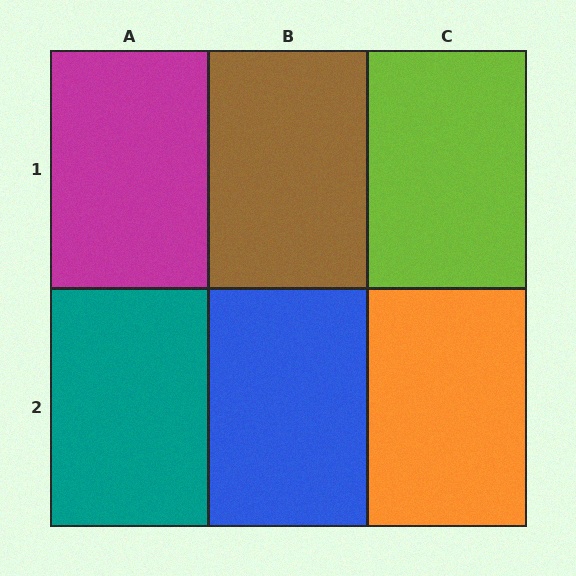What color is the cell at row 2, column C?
Orange.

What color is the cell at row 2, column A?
Teal.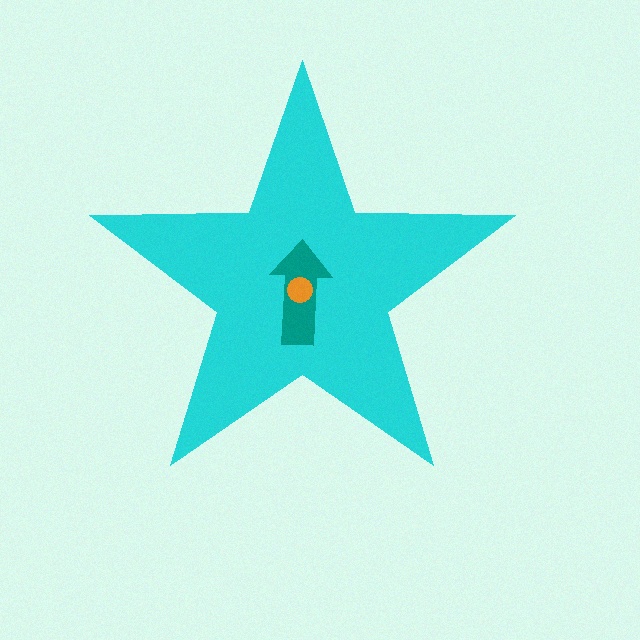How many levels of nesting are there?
3.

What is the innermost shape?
The orange circle.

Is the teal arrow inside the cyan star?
Yes.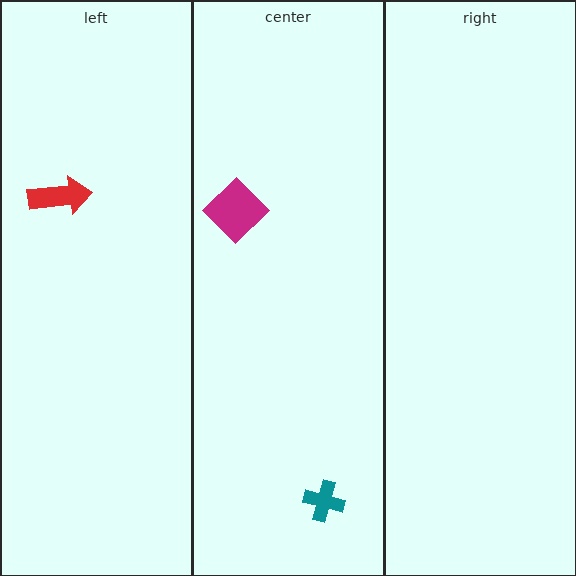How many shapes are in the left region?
1.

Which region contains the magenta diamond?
The center region.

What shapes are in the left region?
The red arrow.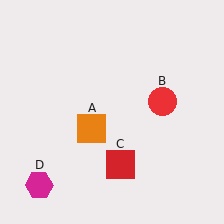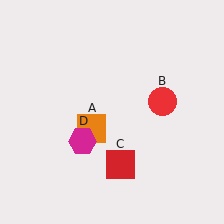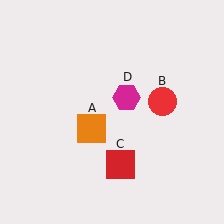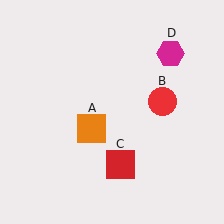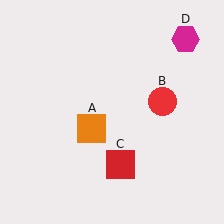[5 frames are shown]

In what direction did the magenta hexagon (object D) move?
The magenta hexagon (object D) moved up and to the right.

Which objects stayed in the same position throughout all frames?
Orange square (object A) and red circle (object B) and red square (object C) remained stationary.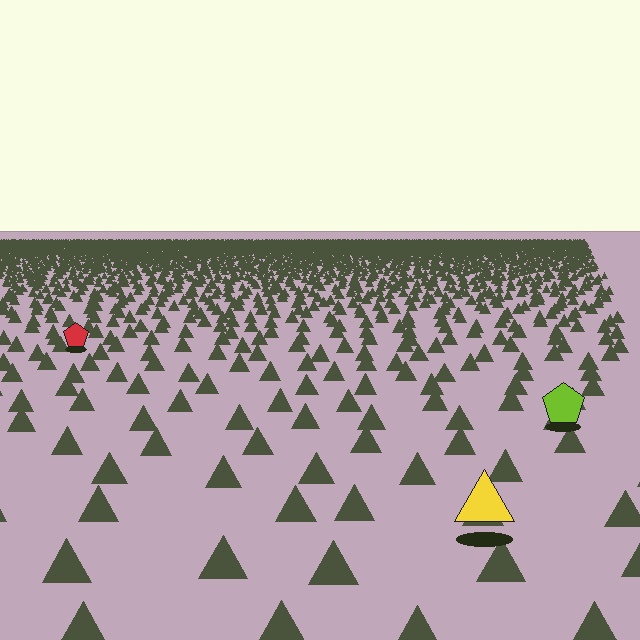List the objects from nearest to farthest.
From nearest to farthest: the yellow triangle, the lime pentagon, the red pentagon.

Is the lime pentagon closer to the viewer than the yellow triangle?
No. The yellow triangle is closer — you can tell from the texture gradient: the ground texture is coarser near it.